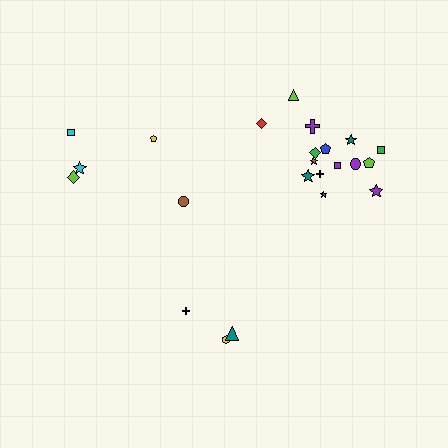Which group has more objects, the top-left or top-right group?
The top-right group.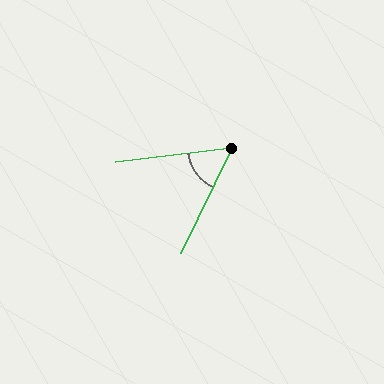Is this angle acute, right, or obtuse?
It is acute.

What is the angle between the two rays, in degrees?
Approximately 57 degrees.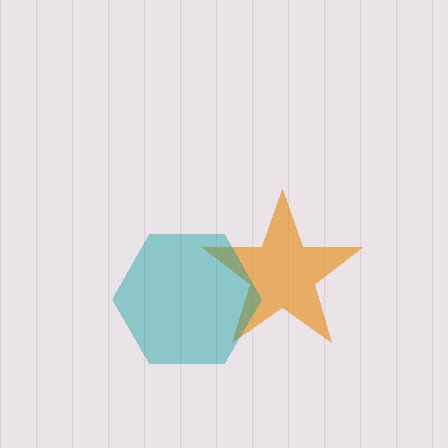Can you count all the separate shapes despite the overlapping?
Yes, there are 2 separate shapes.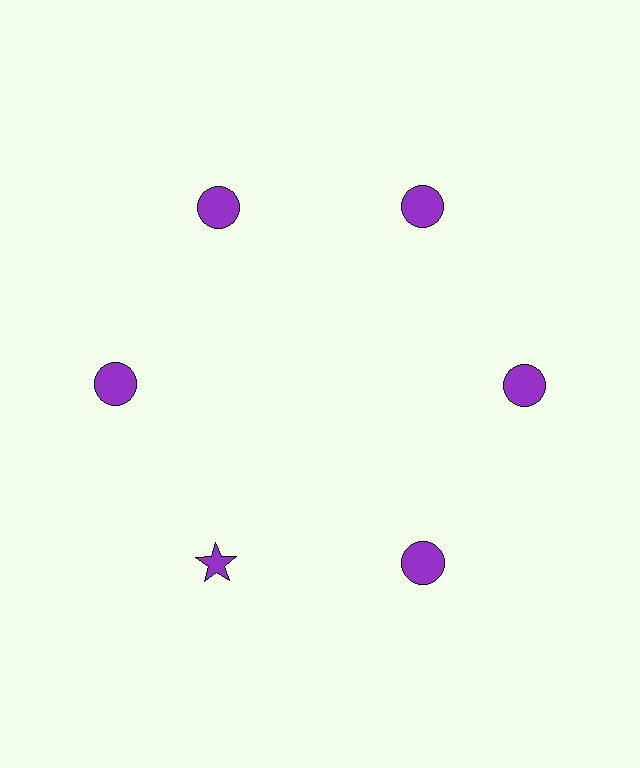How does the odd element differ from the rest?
It has a different shape: star instead of circle.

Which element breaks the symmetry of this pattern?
The purple star at roughly the 7 o'clock position breaks the symmetry. All other shapes are purple circles.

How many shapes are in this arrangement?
There are 6 shapes arranged in a ring pattern.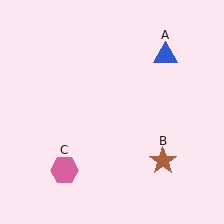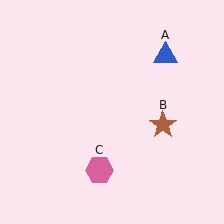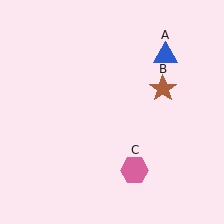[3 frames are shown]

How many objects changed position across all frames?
2 objects changed position: brown star (object B), pink hexagon (object C).